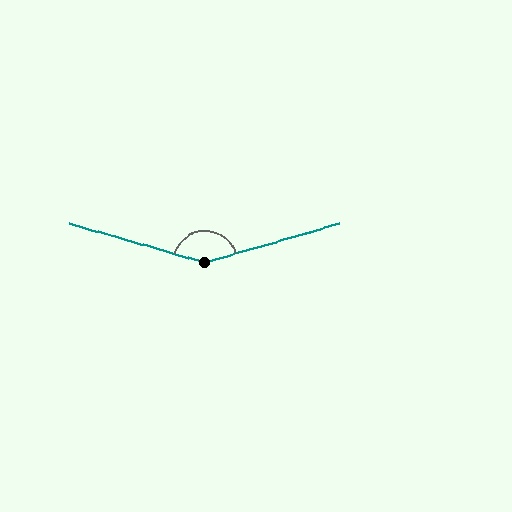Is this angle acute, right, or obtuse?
It is obtuse.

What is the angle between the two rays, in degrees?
Approximately 148 degrees.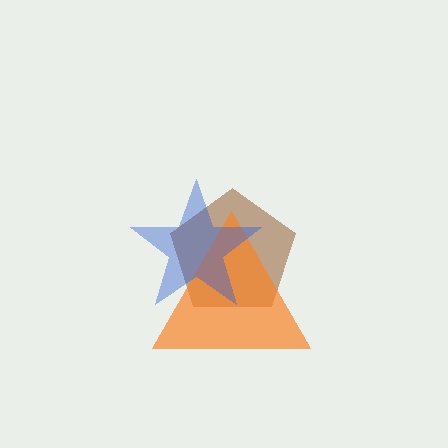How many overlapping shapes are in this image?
There are 3 overlapping shapes in the image.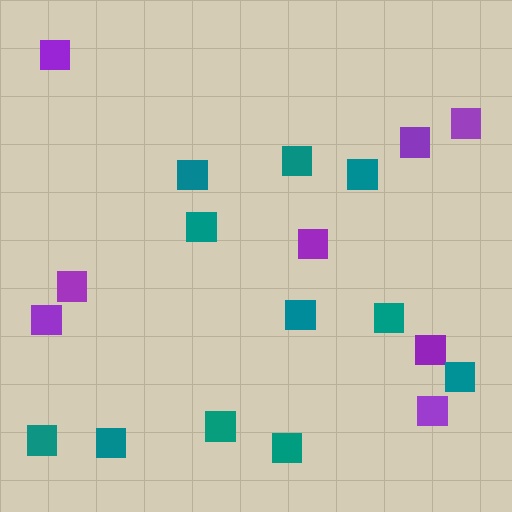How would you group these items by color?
There are 2 groups: one group of purple squares (8) and one group of teal squares (11).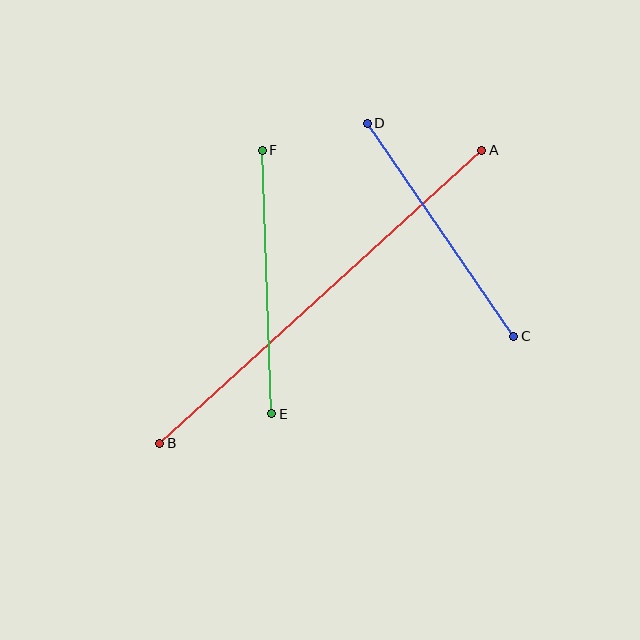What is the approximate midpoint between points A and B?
The midpoint is at approximately (321, 297) pixels.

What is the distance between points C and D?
The distance is approximately 258 pixels.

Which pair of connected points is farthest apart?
Points A and B are farthest apart.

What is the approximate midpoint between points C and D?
The midpoint is at approximately (441, 230) pixels.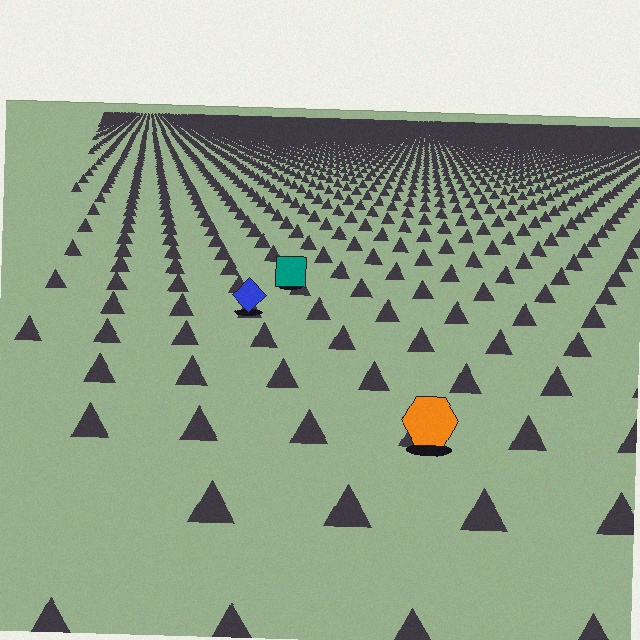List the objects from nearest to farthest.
From nearest to farthest: the orange hexagon, the blue diamond, the teal square.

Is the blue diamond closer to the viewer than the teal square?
Yes. The blue diamond is closer — you can tell from the texture gradient: the ground texture is coarser near it.